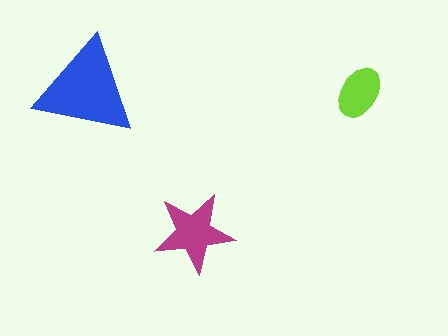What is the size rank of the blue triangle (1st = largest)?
1st.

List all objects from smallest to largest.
The lime ellipse, the magenta star, the blue triangle.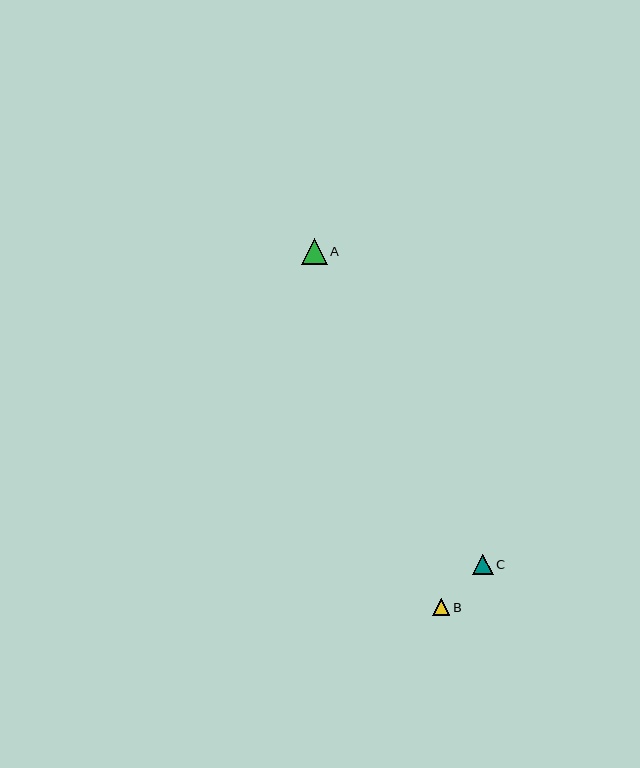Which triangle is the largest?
Triangle A is the largest with a size of approximately 26 pixels.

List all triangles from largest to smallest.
From largest to smallest: A, C, B.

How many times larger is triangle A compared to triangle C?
Triangle A is approximately 1.3 times the size of triangle C.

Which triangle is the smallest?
Triangle B is the smallest with a size of approximately 17 pixels.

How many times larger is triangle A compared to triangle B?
Triangle A is approximately 1.5 times the size of triangle B.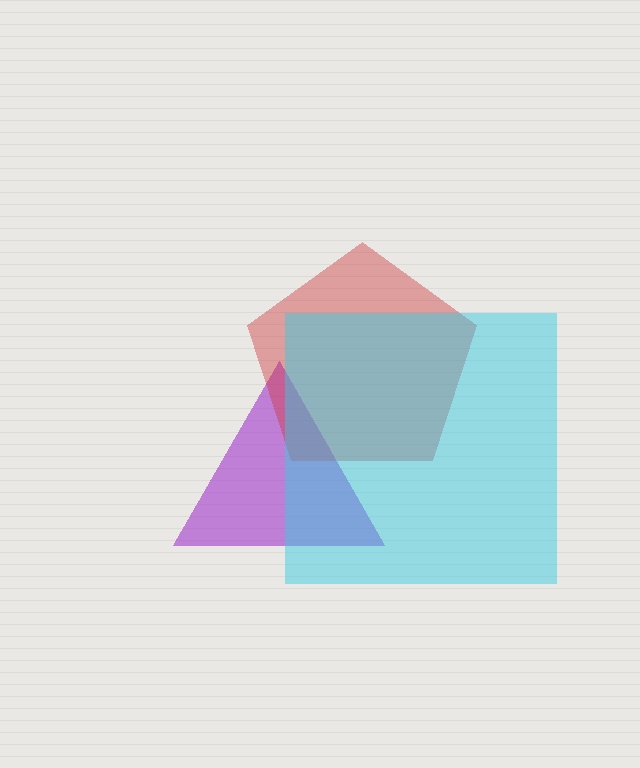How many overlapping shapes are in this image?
There are 3 overlapping shapes in the image.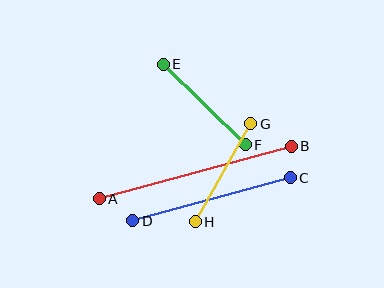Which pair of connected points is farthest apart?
Points A and B are farthest apart.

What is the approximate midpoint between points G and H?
The midpoint is at approximately (223, 173) pixels.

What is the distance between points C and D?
The distance is approximately 163 pixels.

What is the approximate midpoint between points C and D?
The midpoint is at approximately (212, 199) pixels.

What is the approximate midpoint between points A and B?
The midpoint is at approximately (195, 173) pixels.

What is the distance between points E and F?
The distance is approximately 115 pixels.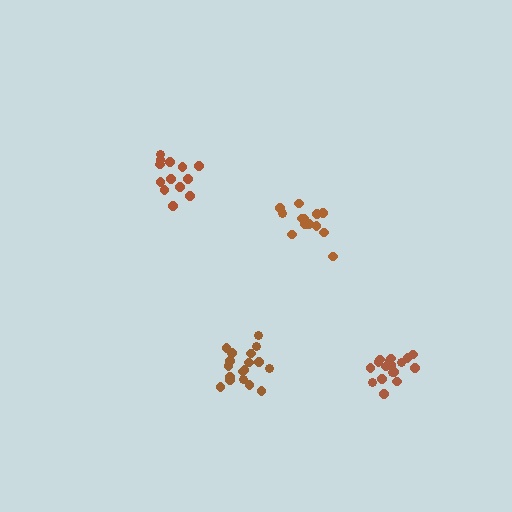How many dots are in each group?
Group 1: 14 dots, Group 2: 17 dots, Group 3: 18 dots, Group 4: 13 dots (62 total).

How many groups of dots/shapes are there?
There are 4 groups.